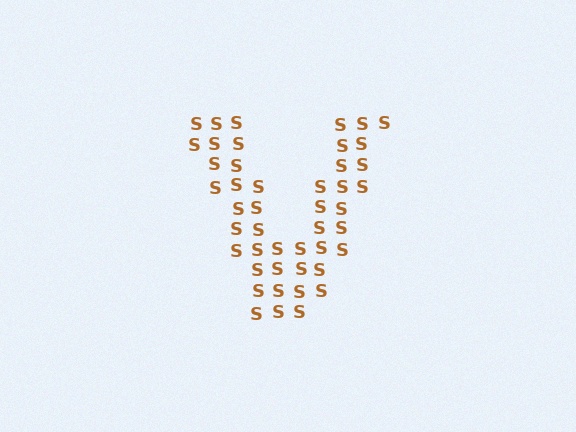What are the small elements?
The small elements are letter S's.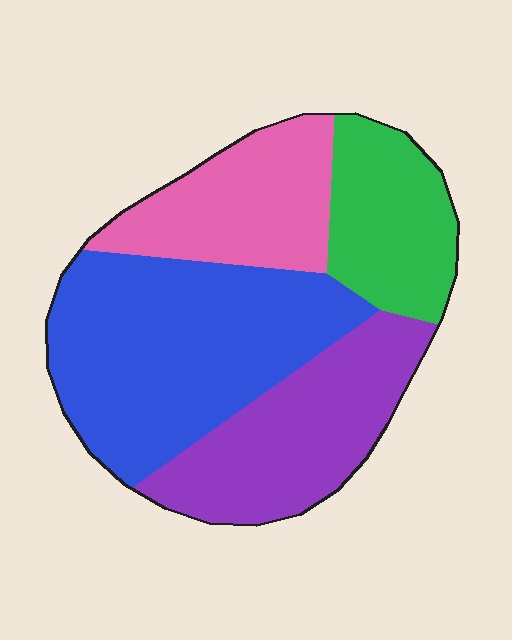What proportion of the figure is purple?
Purple takes up about one quarter (1/4) of the figure.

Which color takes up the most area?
Blue, at roughly 40%.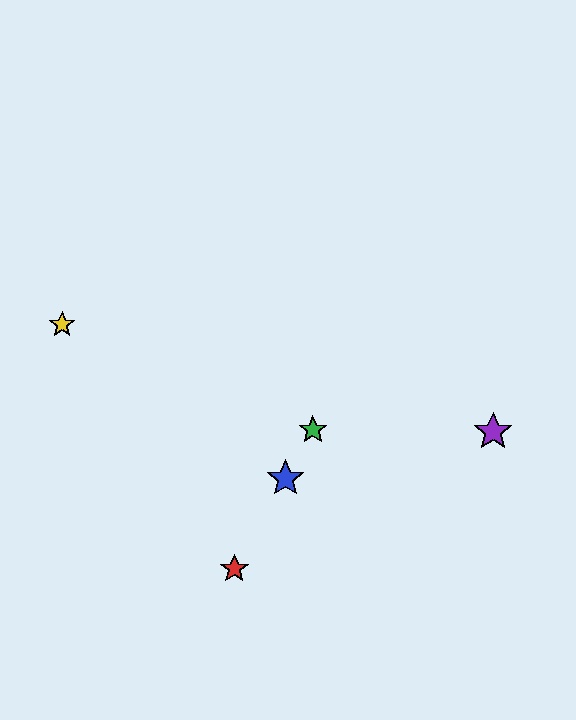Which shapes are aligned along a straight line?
The red star, the blue star, the green star are aligned along a straight line.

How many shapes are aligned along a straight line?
3 shapes (the red star, the blue star, the green star) are aligned along a straight line.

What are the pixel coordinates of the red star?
The red star is at (234, 569).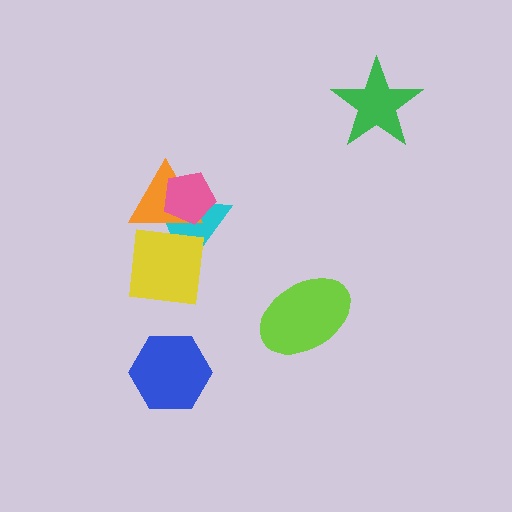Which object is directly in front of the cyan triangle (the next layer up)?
The orange triangle is directly in front of the cyan triangle.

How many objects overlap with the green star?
0 objects overlap with the green star.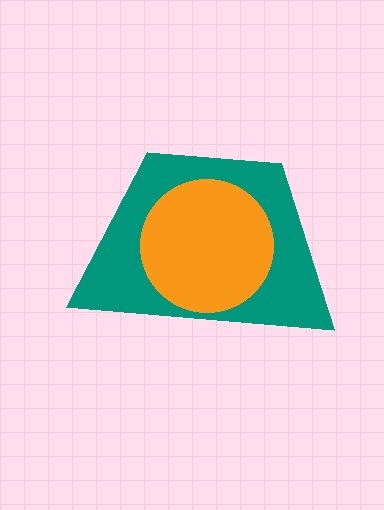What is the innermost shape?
The orange circle.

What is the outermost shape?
The teal trapezoid.